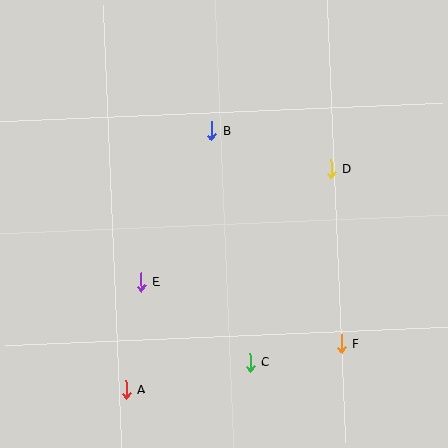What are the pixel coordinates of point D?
Point D is at (331, 169).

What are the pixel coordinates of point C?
Point C is at (250, 363).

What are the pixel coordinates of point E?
Point E is at (141, 282).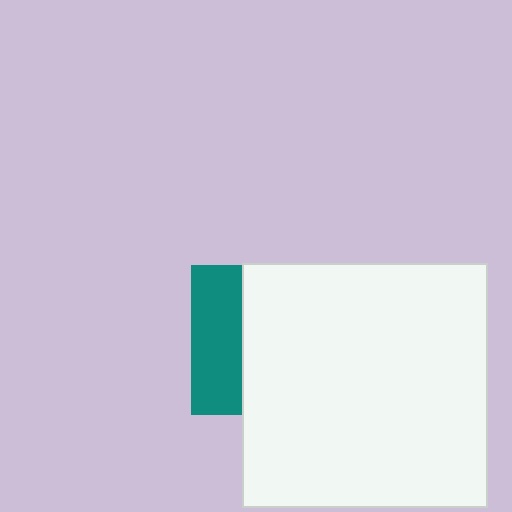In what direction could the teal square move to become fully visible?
The teal square could move left. That would shift it out from behind the white rectangle entirely.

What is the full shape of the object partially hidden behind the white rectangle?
The partially hidden object is a teal square.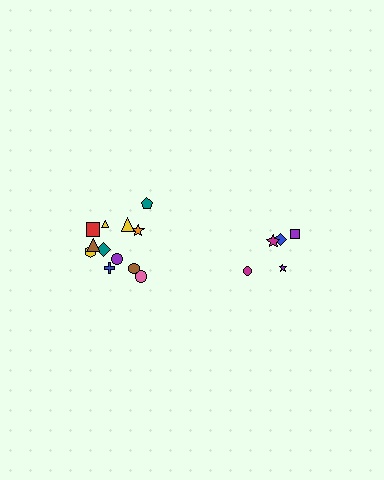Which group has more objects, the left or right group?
The left group.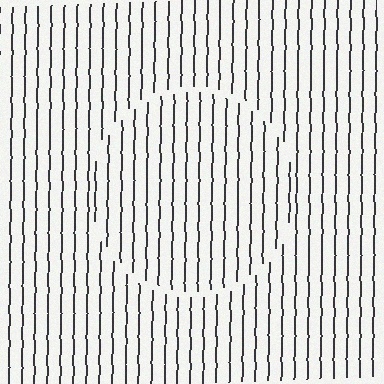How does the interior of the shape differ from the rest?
The interior of the shape contains the same grating, shifted by half a period — the contour is defined by the phase discontinuity where line-ends from the inner and outer gratings abut.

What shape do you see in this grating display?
An illusory circle. The interior of the shape contains the same grating, shifted by half a period — the contour is defined by the phase discontinuity where line-ends from the inner and outer gratings abut.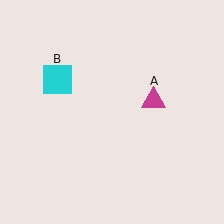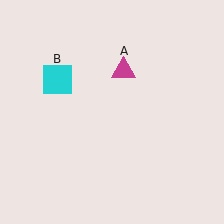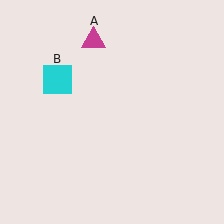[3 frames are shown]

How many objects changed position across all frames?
1 object changed position: magenta triangle (object A).